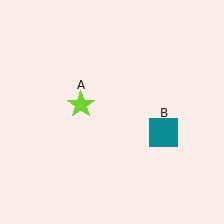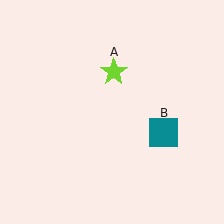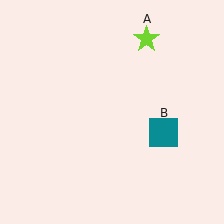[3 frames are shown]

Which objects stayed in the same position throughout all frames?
Teal square (object B) remained stationary.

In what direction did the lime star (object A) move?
The lime star (object A) moved up and to the right.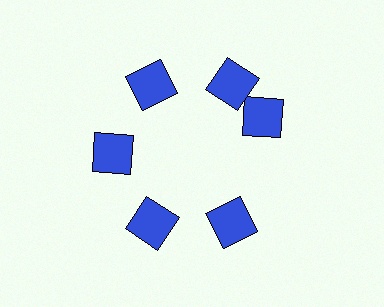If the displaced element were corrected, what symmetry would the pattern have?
It would have 6-fold rotational symmetry — the pattern would map onto itself every 60 degrees.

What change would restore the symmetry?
The symmetry would be restored by rotating it back into even spacing with its neighbors so that all 6 squares sit at equal angles and equal distance from the center.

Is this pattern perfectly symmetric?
No. The 6 blue squares are arranged in a ring, but one element near the 3 o'clock position is rotated out of alignment along the ring, breaking the 6-fold rotational symmetry.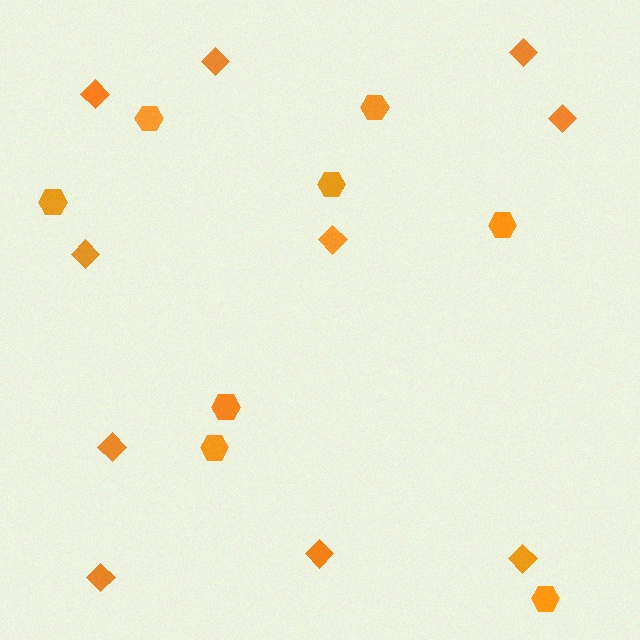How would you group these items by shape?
There are 2 groups: one group of diamonds (10) and one group of hexagons (8).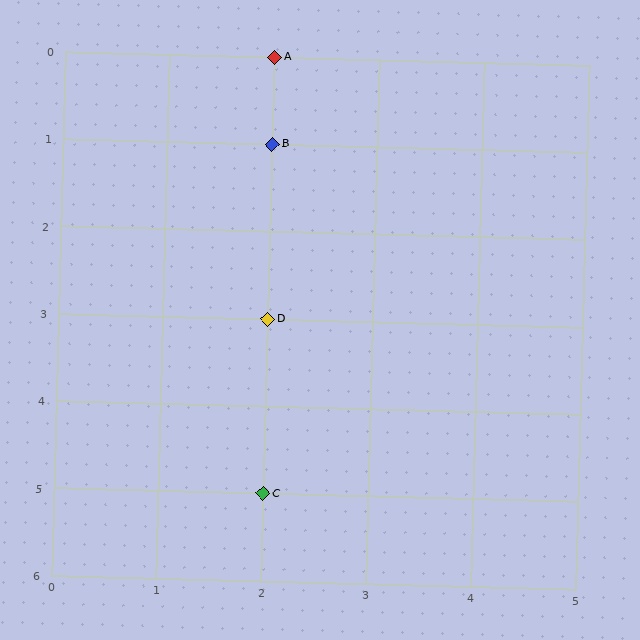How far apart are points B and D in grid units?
Points B and D are 2 rows apart.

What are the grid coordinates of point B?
Point B is at grid coordinates (2, 1).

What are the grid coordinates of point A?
Point A is at grid coordinates (2, 0).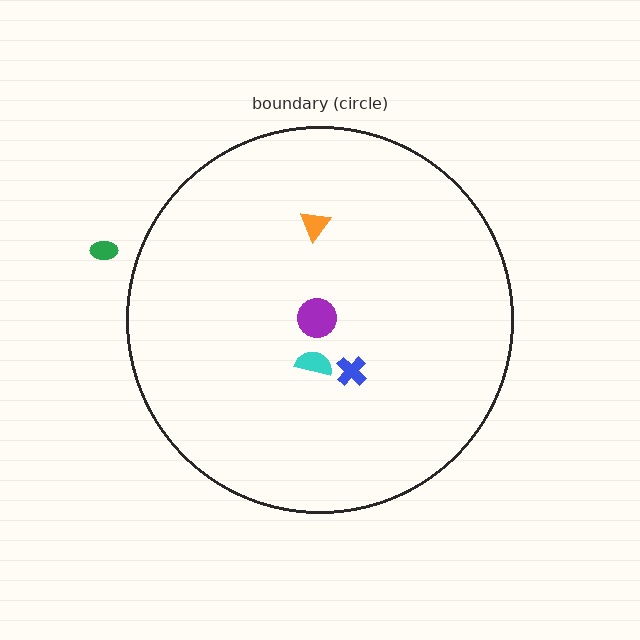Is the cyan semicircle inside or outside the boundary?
Inside.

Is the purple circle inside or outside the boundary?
Inside.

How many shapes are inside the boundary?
4 inside, 1 outside.